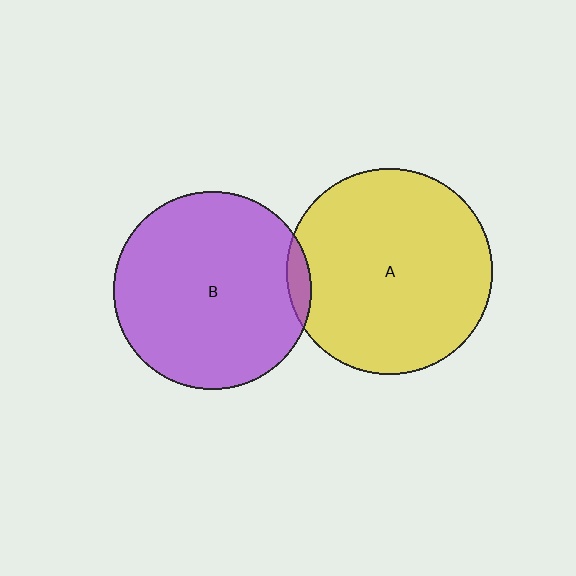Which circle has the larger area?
Circle A (yellow).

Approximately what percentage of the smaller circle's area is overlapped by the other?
Approximately 5%.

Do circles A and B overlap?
Yes.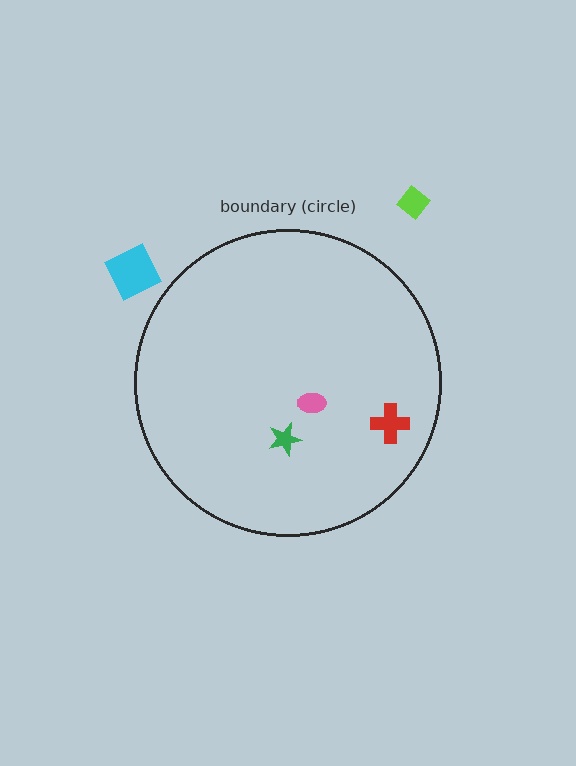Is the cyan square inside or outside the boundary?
Outside.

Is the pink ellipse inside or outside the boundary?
Inside.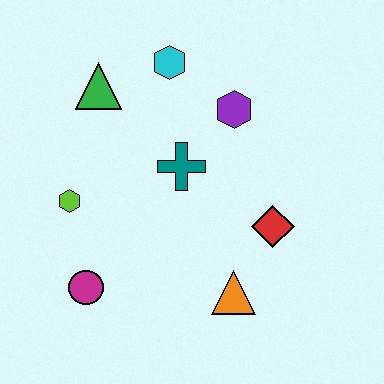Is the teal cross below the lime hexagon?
No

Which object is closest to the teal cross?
The purple hexagon is closest to the teal cross.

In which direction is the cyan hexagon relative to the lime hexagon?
The cyan hexagon is above the lime hexagon.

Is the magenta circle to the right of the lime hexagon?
Yes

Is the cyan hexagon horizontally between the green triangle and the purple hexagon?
Yes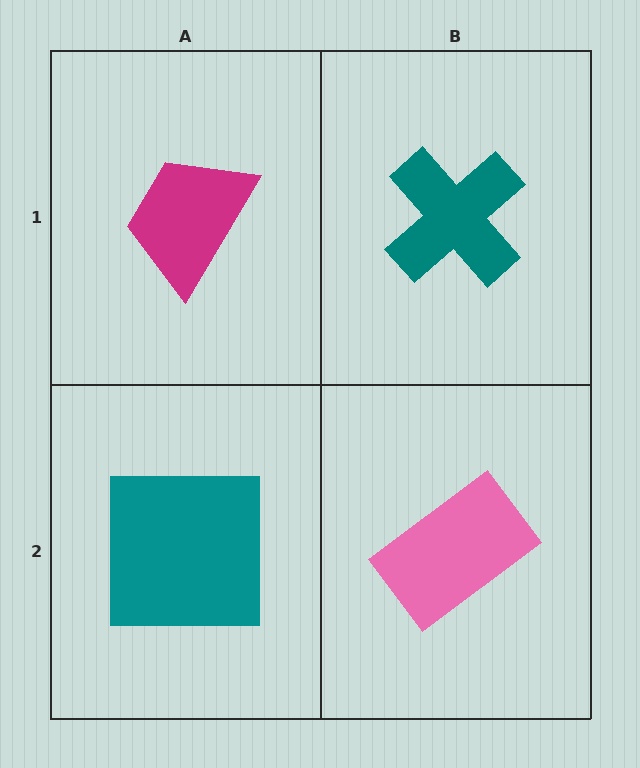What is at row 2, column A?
A teal square.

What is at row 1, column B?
A teal cross.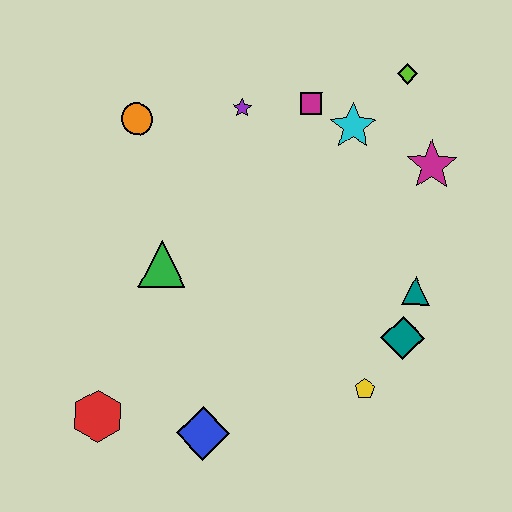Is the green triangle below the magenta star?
Yes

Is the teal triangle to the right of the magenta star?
No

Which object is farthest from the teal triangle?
The red hexagon is farthest from the teal triangle.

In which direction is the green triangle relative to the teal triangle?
The green triangle is to the left of the teal triangle.